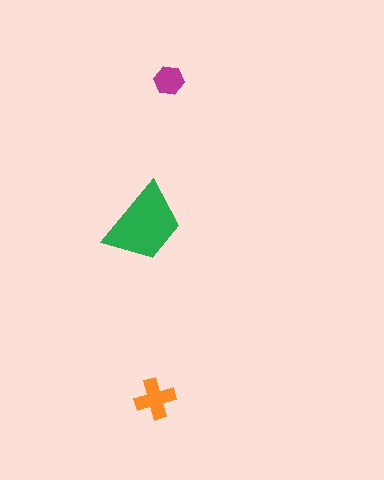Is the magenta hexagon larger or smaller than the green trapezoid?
Smaller.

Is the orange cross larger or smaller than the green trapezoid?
Smaller.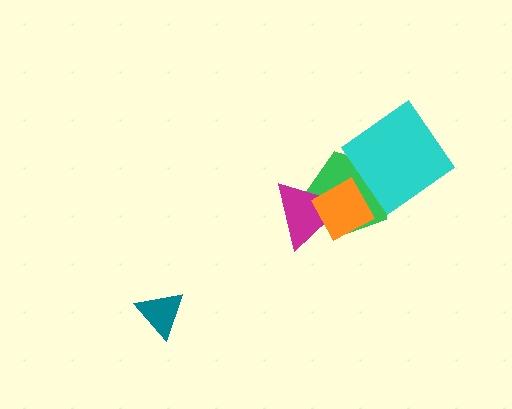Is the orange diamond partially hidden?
No, no other shape covers it.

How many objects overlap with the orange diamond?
2 objects overlap with the orange diamond.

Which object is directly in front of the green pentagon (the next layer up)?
The magenta triangle is directly in front of the green pentagon.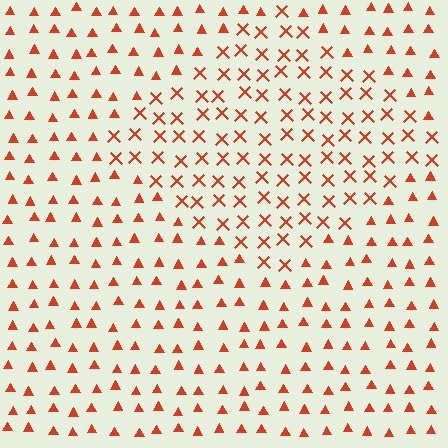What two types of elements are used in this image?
The image uses X marks inside the diamond region and triangles outside it.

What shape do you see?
I see a diamond.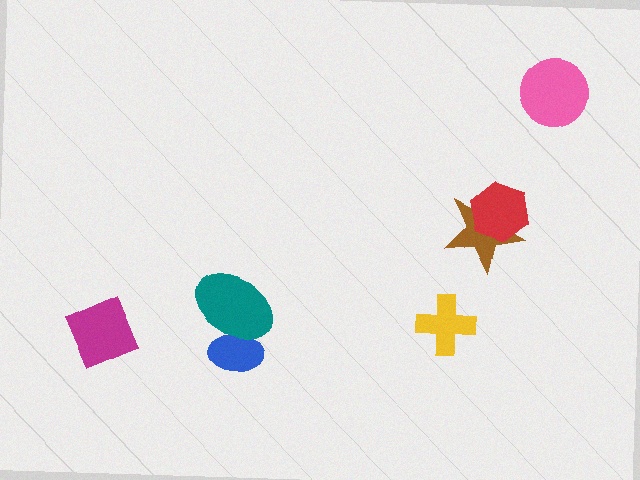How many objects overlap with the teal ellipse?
1 object overlaps with the teal ellipse.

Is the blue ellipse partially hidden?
Yes, it is partially covered by another shape.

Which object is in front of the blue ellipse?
The teal ellipse is in front of the blue ellipse.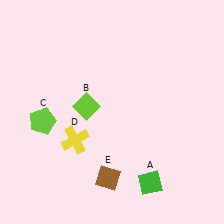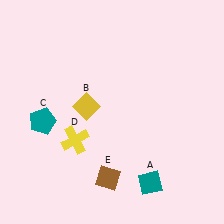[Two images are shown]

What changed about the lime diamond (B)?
In Image 1, B is lime. In Image 2, it changed to yellow.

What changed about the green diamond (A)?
In Image 1, A is green. In Image 2, it changed to teal.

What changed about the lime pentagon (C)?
In Image 1, C is lime. In Image 2, it changed to teal.